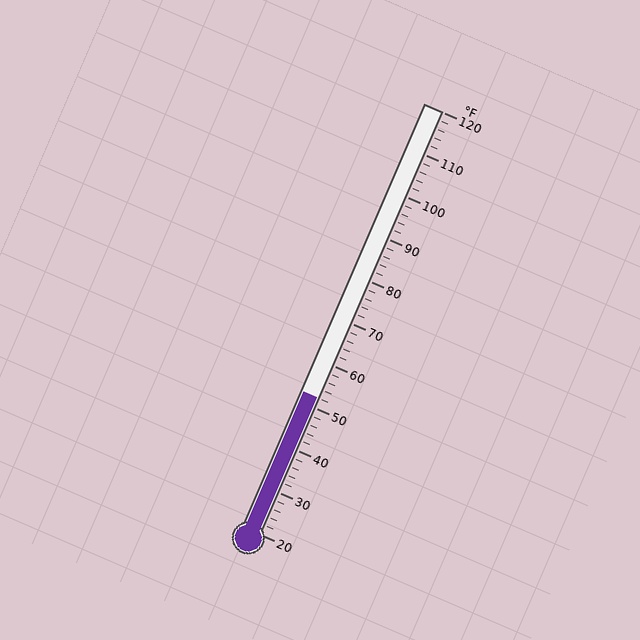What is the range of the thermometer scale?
The thermometer scale ranges from 20°F to 120°F.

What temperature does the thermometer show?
The thermometer shows approximately 52°F.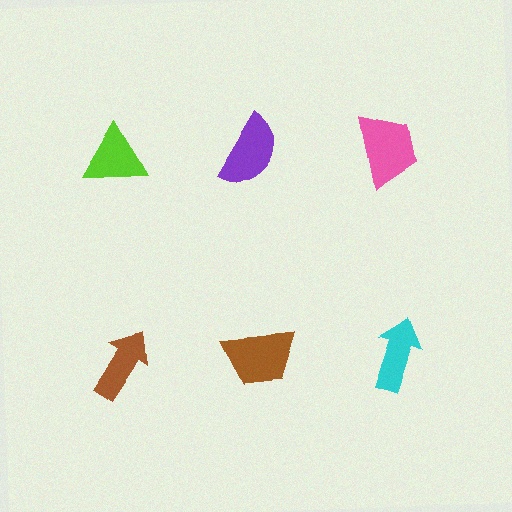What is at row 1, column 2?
A purple semicircle.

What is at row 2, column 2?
A brown trapezoid.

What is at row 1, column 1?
A lime triangle.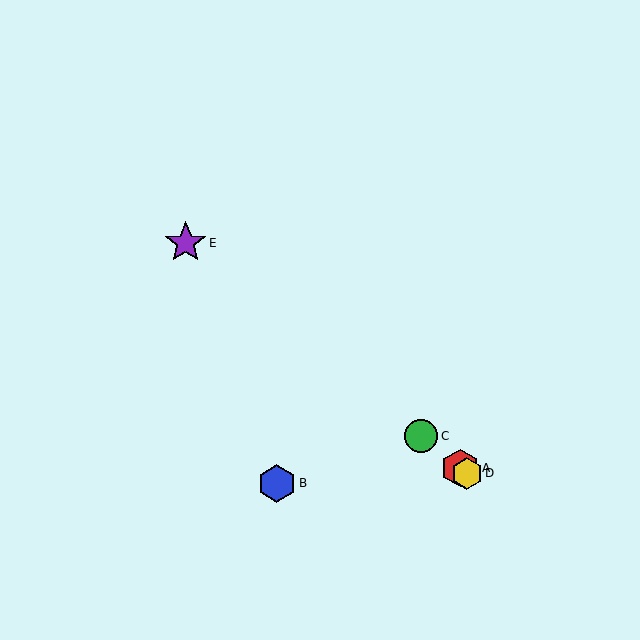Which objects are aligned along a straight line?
Objects A, C, D, E are aligned along a straight line.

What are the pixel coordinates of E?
Object E is at (186, 243).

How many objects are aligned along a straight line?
4 objects (A, C, D, E) are aligned along a straight line.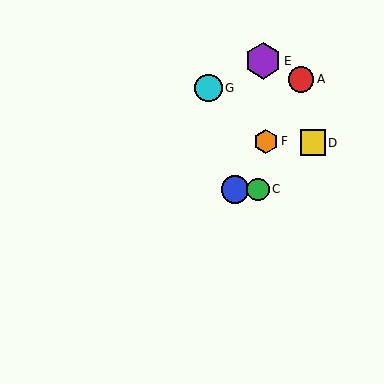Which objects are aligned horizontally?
Objects B, C are aligned horizontally.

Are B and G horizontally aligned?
No, B is at y≈189 and G is at y≈88.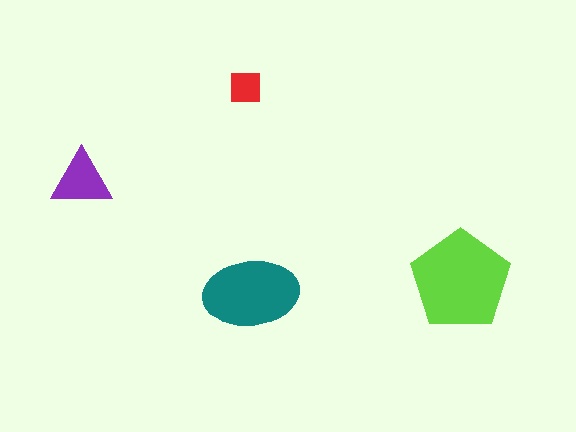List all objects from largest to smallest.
The lime pentagon, the teal ellipse, the purple triangle, the red square.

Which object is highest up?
The red square is topmost.